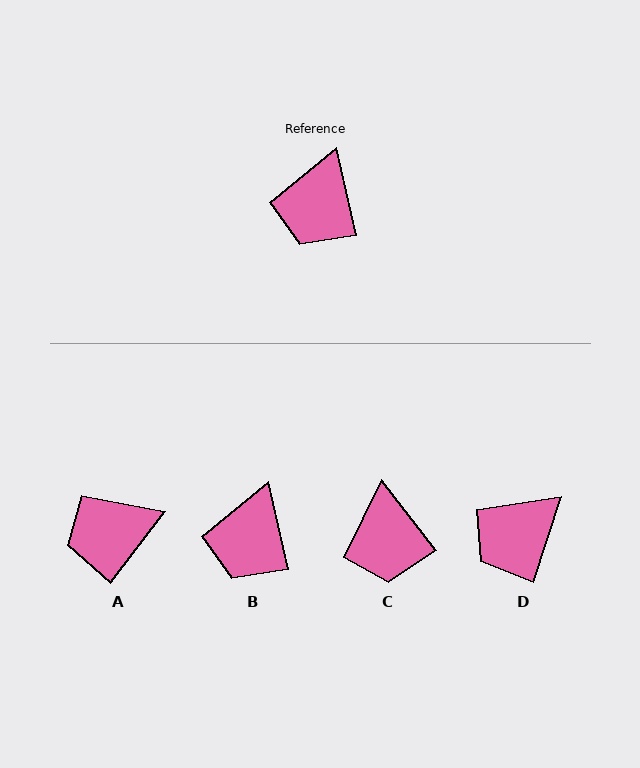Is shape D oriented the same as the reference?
No, it is off by about 31 degrees.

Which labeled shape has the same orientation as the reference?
B.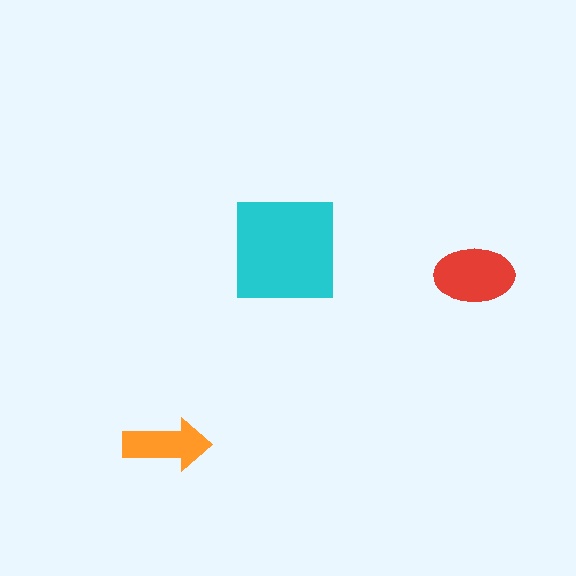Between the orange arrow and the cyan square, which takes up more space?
The cyan square.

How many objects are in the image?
There are 3 objects in the image.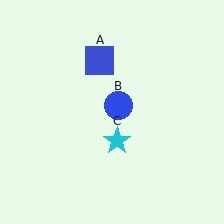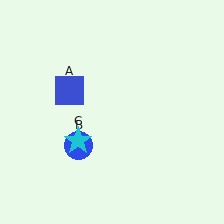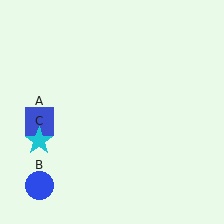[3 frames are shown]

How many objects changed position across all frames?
3 objects changed position: blue square (object A), blue circle (object B), cyan star (object C).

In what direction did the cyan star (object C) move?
The cyan star (object C) moved left.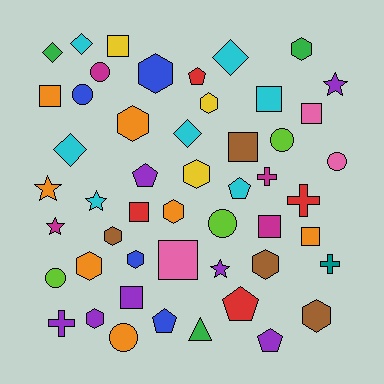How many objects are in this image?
There are 50 objects.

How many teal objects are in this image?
There is 1 teal object.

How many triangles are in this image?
There is 1 triangle.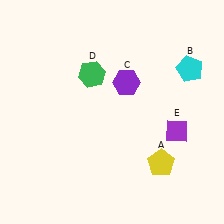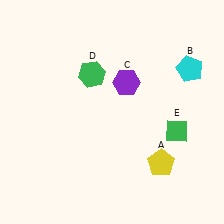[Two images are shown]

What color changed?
The diamond (E) changed from purple in Image 1 to green in Image 2.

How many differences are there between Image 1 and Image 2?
There is 1 difference between the two images.